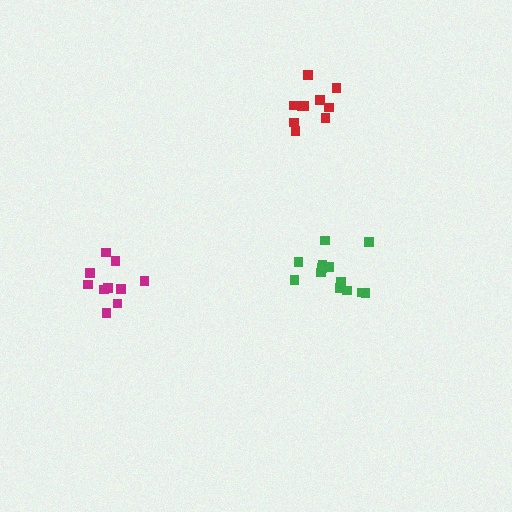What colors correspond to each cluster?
The clusters are colored: green, magenta, red.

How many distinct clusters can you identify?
There are 3 distinct clusters.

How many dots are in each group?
Group 1: 13 dots, Group 2: 10 dots, Group 3: 10 dots (33 total).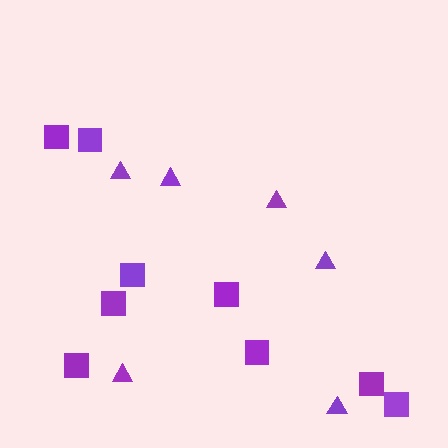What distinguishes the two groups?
There are 2 groups: one group of triangles (6) and one group of squares (9).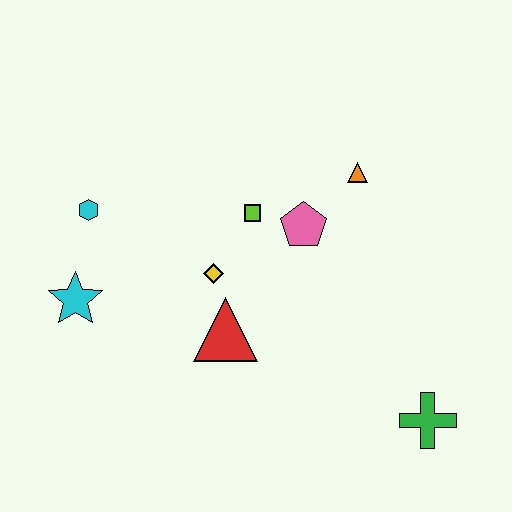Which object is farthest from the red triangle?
The green cross is farthest from the red triangle.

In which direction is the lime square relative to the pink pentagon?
The lime square is to the left of the pink pentagon.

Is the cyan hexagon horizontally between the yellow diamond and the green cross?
No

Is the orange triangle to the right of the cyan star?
Yes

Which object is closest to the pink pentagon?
The lime square is closest to the pink pentagon.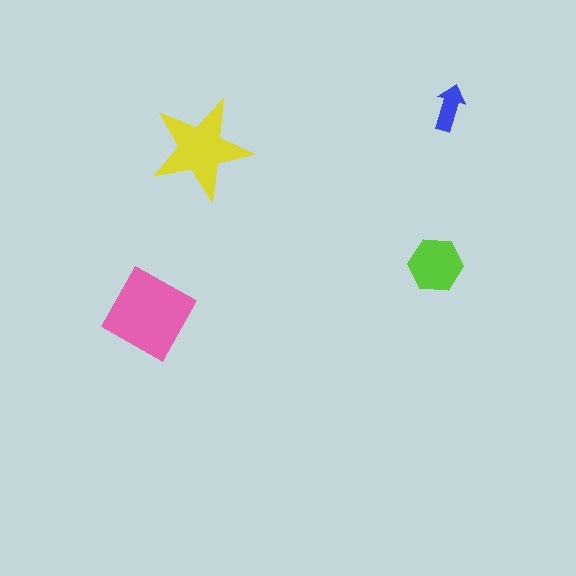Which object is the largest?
The pink square.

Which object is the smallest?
The blue arrow.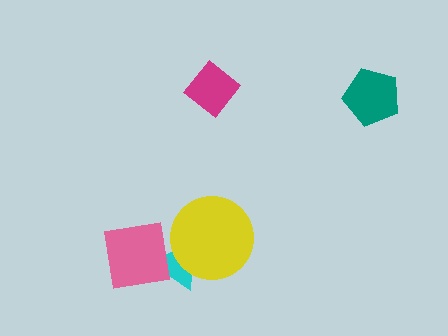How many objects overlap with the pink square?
1 object overlaps with the pink square.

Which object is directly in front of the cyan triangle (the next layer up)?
The yellow circle is directly in front of the cyan triangle.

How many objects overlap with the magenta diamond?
0 objects overlap with the magenta diamond.